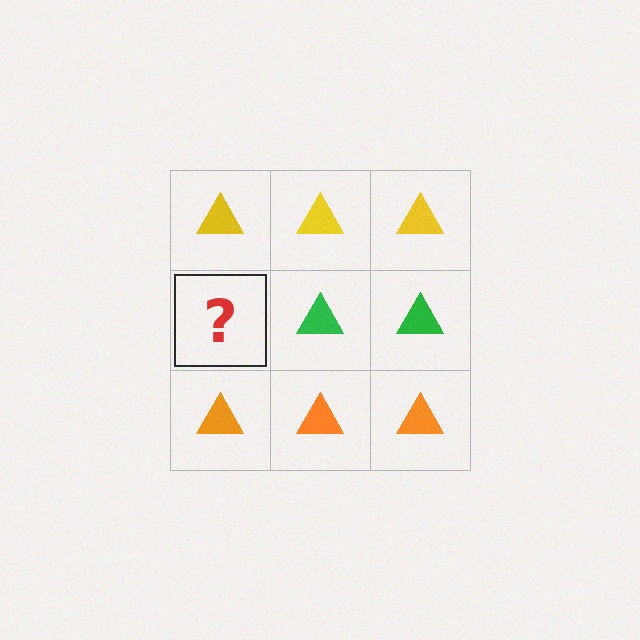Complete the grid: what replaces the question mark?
The question mark should be replaced with a green triangle.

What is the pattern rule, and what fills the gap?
The rule is that each row has a consistent color. The gap should be filled with a green triangle.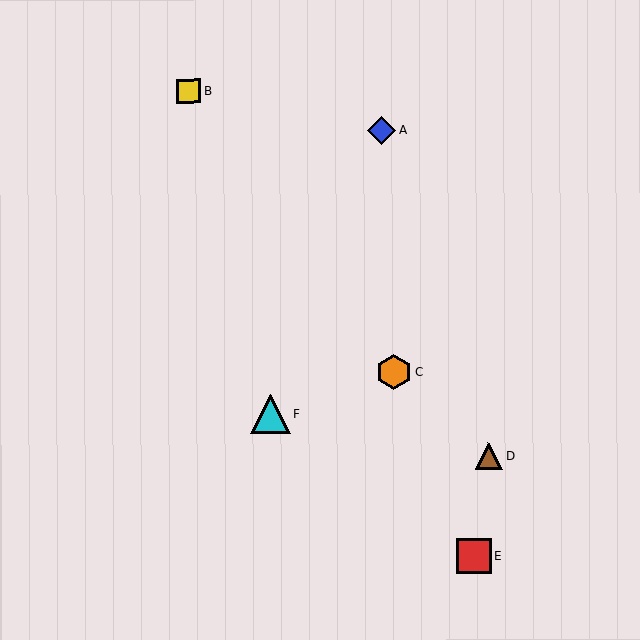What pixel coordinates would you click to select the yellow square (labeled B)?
Click at (189, 91) to select the yellow square B.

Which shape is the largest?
The cyan triangle (labeled F) is the largest.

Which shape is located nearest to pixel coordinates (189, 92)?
The yellow square (labeled B) at (189, 91) is nearest to that location.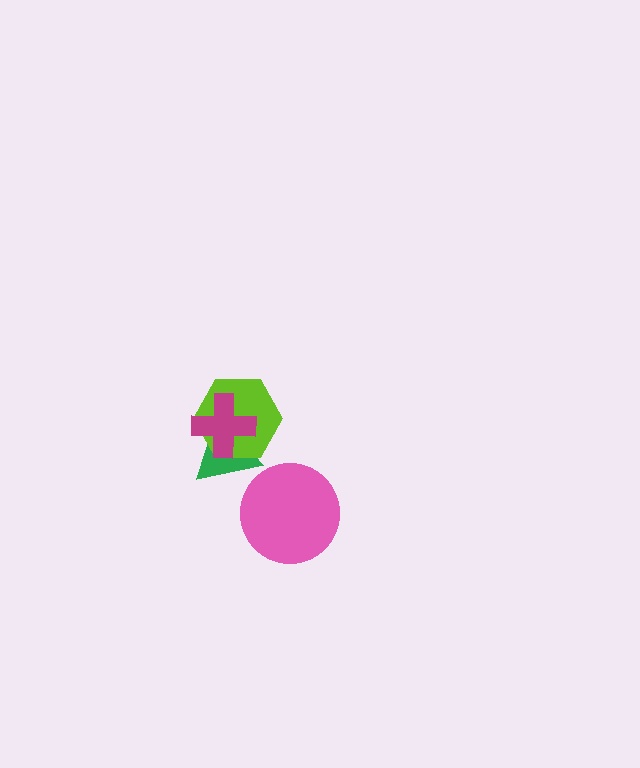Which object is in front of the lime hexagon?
The magenta cross is in front of the lime hexagon.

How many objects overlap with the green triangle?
2 objects overlap with the green triangle.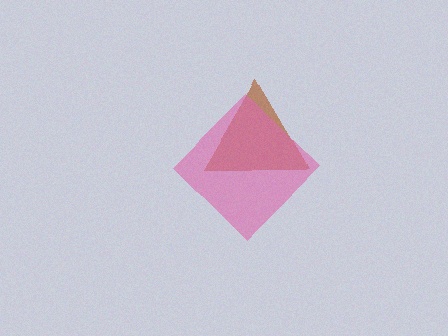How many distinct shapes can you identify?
There are 2 distinct shapes: a brown triangle, a pink diamond.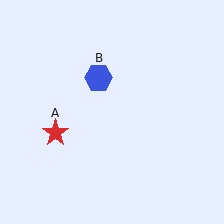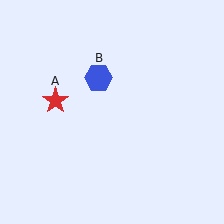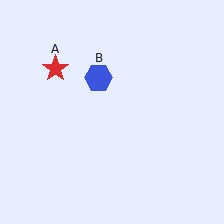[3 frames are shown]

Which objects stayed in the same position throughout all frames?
Blue hexagon (object B) remained stationary.